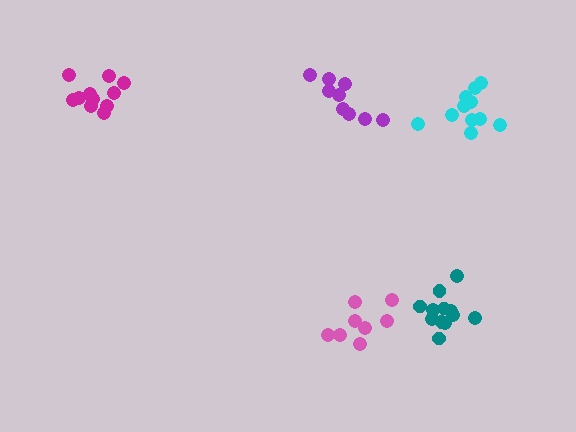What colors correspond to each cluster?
The clusters are colored: cyan, magenta, pink, teal, purple.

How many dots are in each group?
Group 1: 11 dots, Group 2: 11 dots, Group 3: 8 dots, Group 4: 12 dots, Group 5: 9 dots (51 total).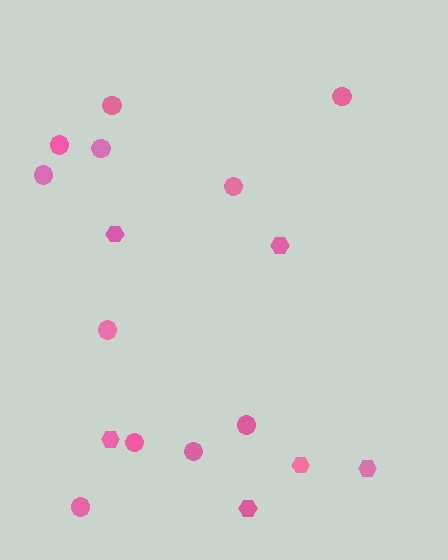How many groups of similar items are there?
There are 2 groups: one group of circles (11) and one group of hexagons (6).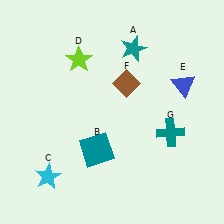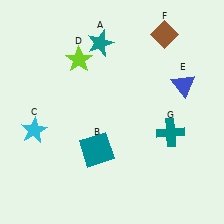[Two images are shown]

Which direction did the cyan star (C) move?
The cyan star (C) moved up.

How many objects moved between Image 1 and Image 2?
3 objects moved between the two images.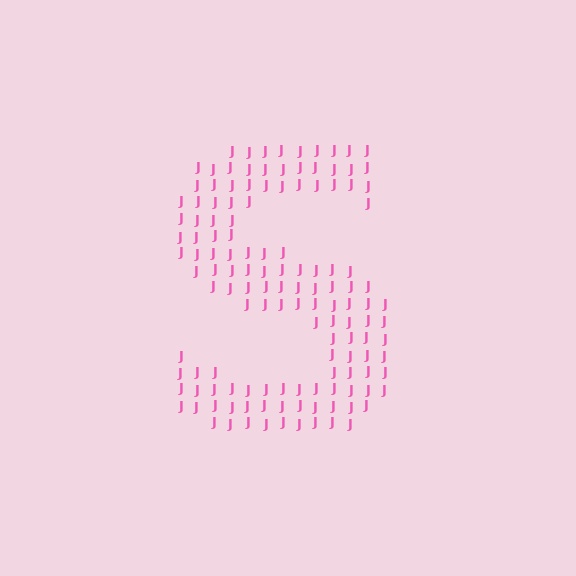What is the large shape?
The large shape is the letter S.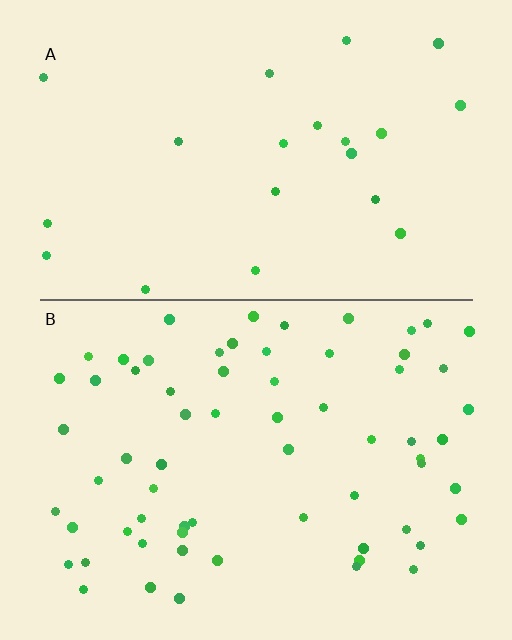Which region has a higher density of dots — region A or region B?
B (the bottom).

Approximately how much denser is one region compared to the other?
Approximately 3.1× — region B over region A.